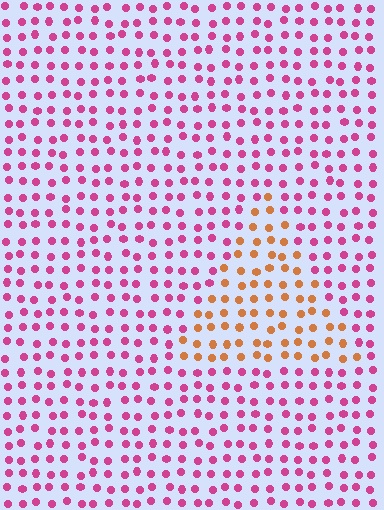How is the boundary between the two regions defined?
The boundary is defined purely by a slight shift in hue (about 58 degrees). Spacing, size, and orientation are identical on both sides.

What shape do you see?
I see a triangle.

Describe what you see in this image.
The image is filled with small magenta elements in a uniform arrangement. A triangle-shaped region is visible where the elements are tinted to a slightly different hue, forming a subtle color boundary.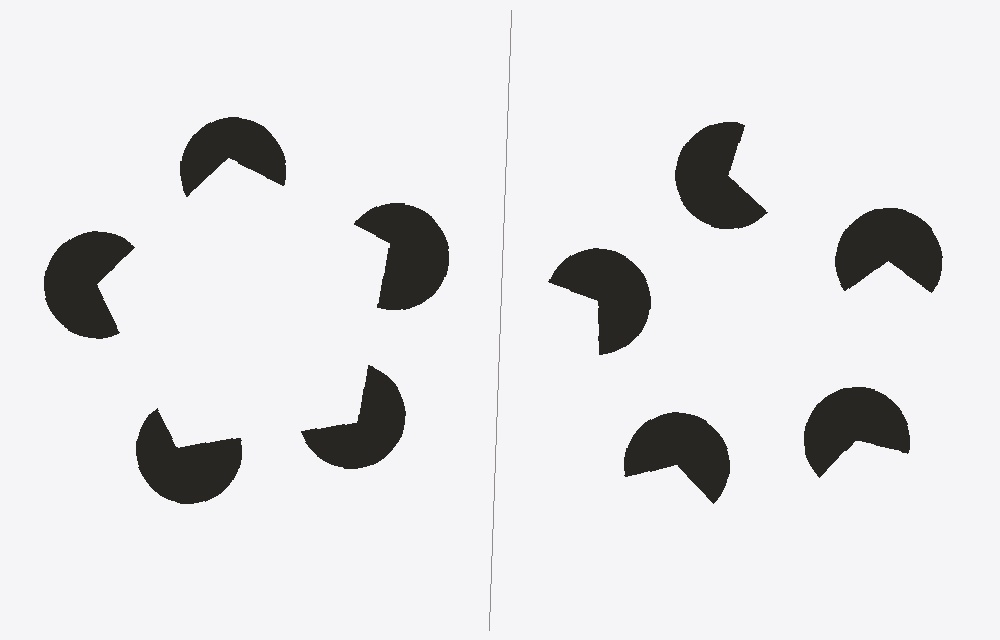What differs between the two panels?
The pac-man discs are positioned identically on both sides; only the wedge orientations differ. On the left they align to a pentagon; on the right they are misaligned.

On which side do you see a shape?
An illusory pentagon appears on the left side. On the right side the wedge cuts are rotated, so no coherent shape forms.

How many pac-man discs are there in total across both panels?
10 — 5 on each side.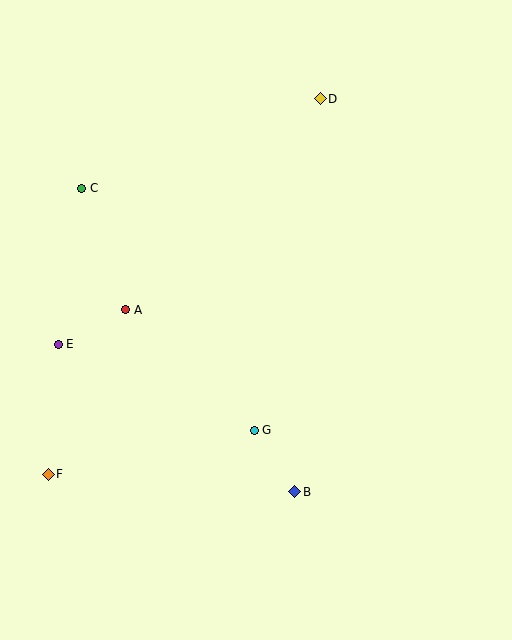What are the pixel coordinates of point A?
Point A is at (126, 310).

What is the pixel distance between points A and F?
The distance between A and F is 182 pixels.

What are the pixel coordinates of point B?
Point B is at (295, 492).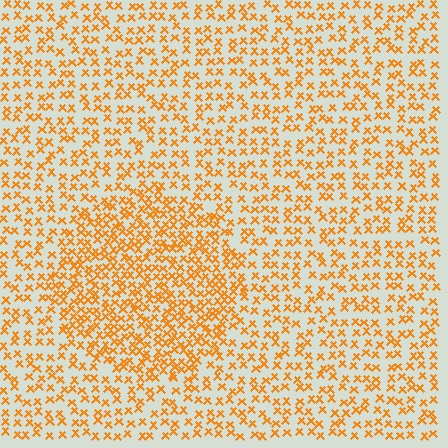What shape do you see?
I see a circle.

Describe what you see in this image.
The image contains small orange elements arranged at two different densities. A circle-shaped region is visible where the elements are more densely packed than the surrounding area.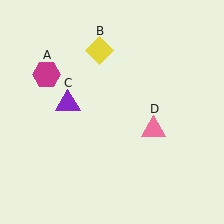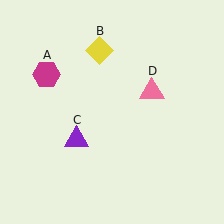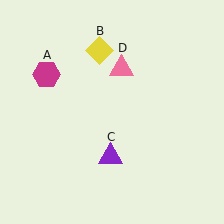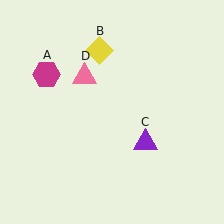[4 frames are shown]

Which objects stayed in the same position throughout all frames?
Magenta hexagon (object A) and yellow diamond (object B) remained stationary.